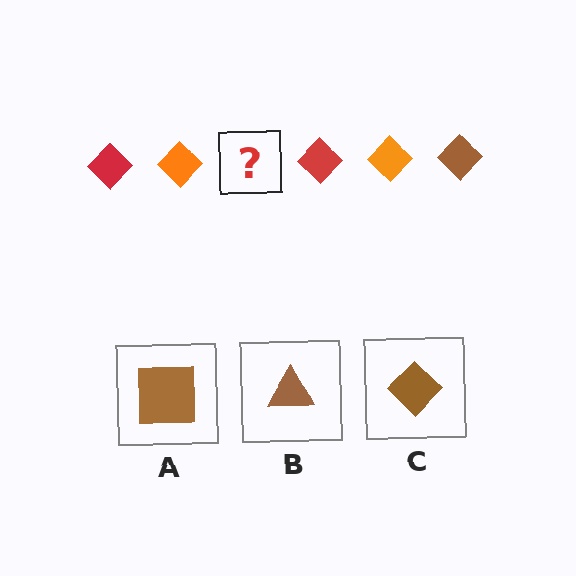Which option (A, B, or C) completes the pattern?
C.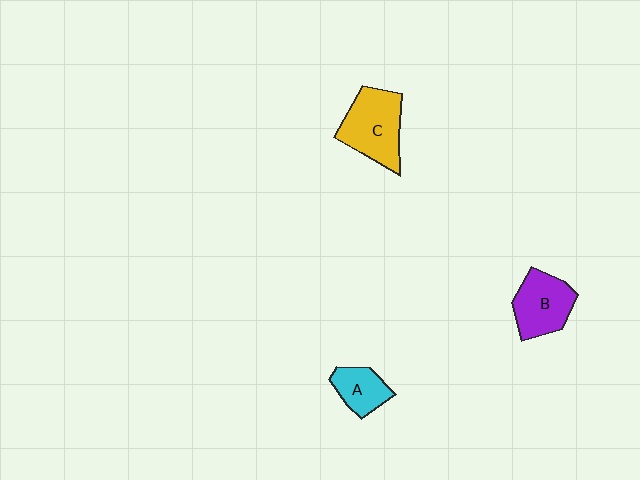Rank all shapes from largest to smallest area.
From largest to smallest: C (yellow), B (purple), A (cyan).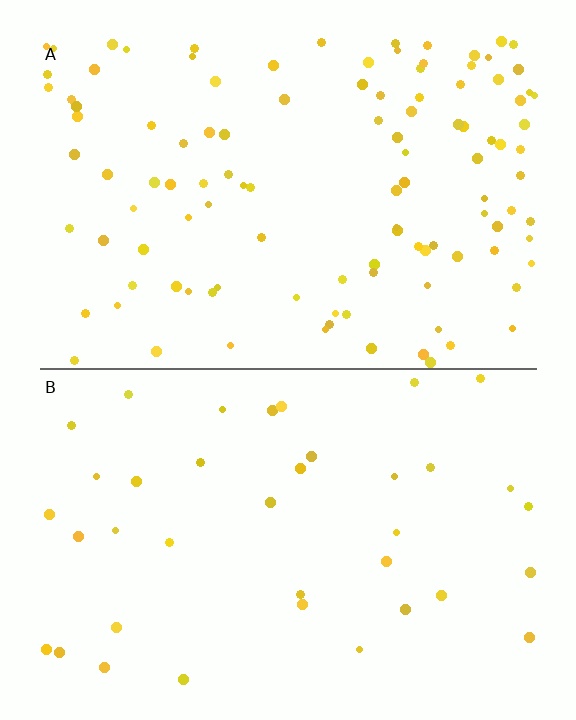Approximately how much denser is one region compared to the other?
Approximately 3.0× — region A over region B.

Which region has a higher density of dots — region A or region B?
A (the top).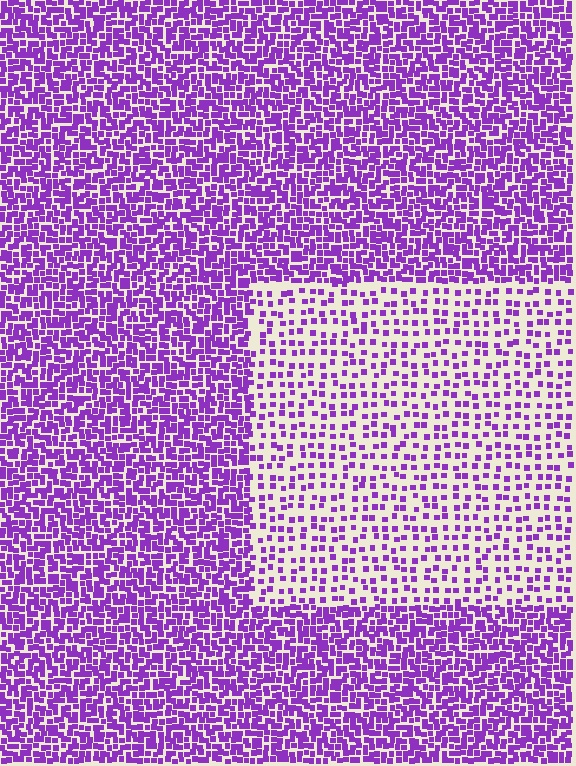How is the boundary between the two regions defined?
The boundary is defined by a change in element density (approximately 2.4x ratio). All elements are the same color, size, and shape.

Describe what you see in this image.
The image contains small purple elements arranged at two different densities. A rectangle-shaped region is visible where the elements are less densely packed than the surrounding area.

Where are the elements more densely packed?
The elements are more densely packed outside the rectangle boundary.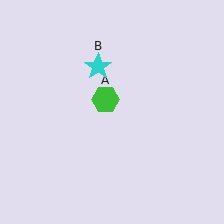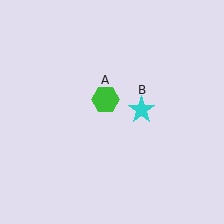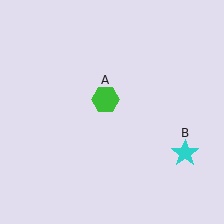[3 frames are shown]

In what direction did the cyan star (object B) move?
The cyan star (object B) moved down and to the right.